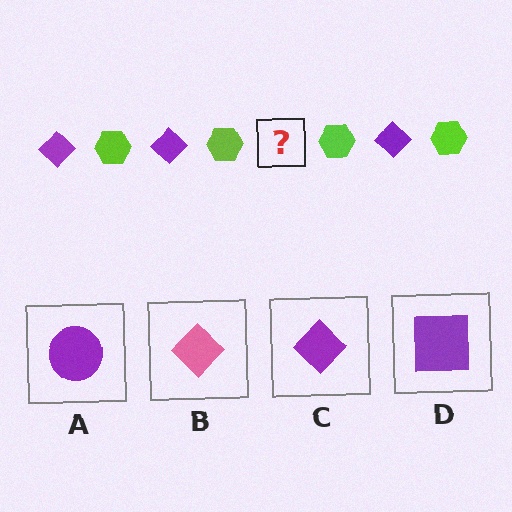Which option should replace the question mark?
Option C.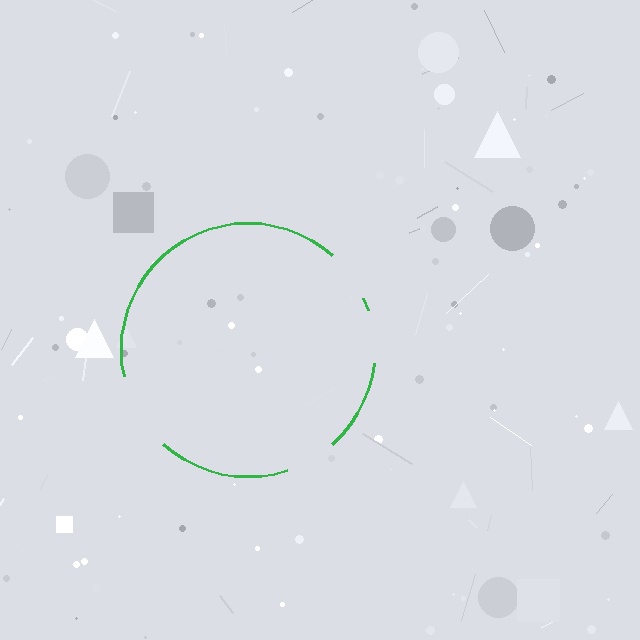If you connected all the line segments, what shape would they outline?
They would outline a circle.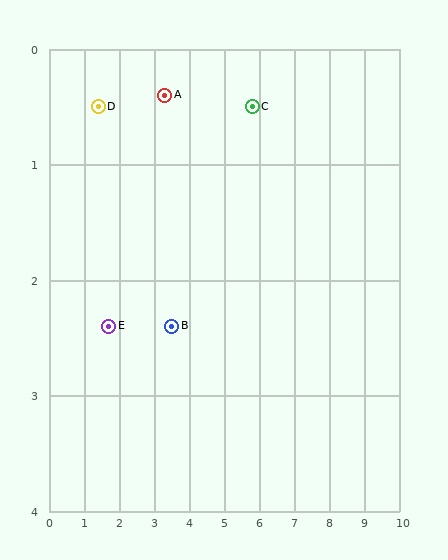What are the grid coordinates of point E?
Point E is at approximately (1.7, 2.4).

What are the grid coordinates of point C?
Point C is at approximately (5.8, 0.5).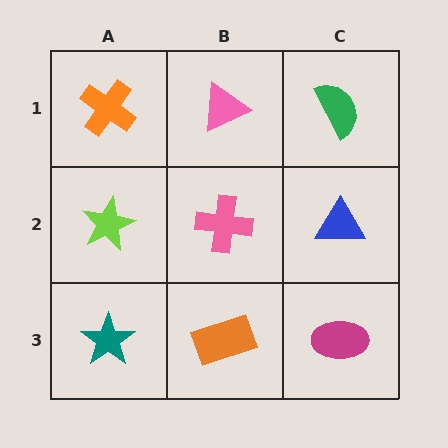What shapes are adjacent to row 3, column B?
A pink cross (row 2, column B), a teal star (row 3, column A), a magenta ellipse (row 3, column C).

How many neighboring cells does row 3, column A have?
2.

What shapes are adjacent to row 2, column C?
A green semicircle (row 1, column C), a magenta ellipse (row 3, column C), a pink cross (row 2, column B).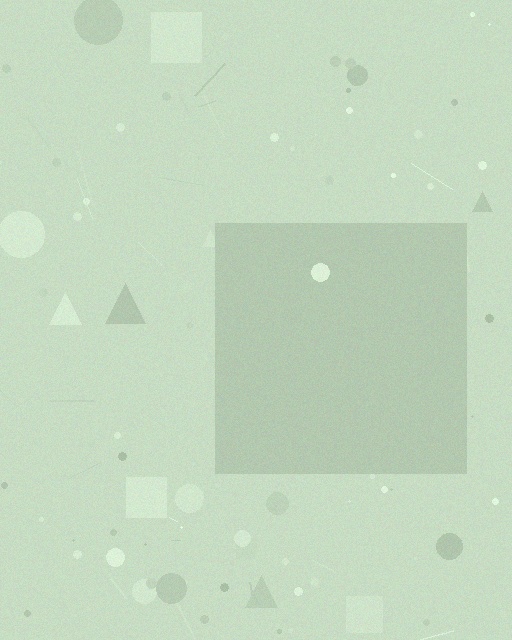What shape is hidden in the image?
A square is hidden in the image.